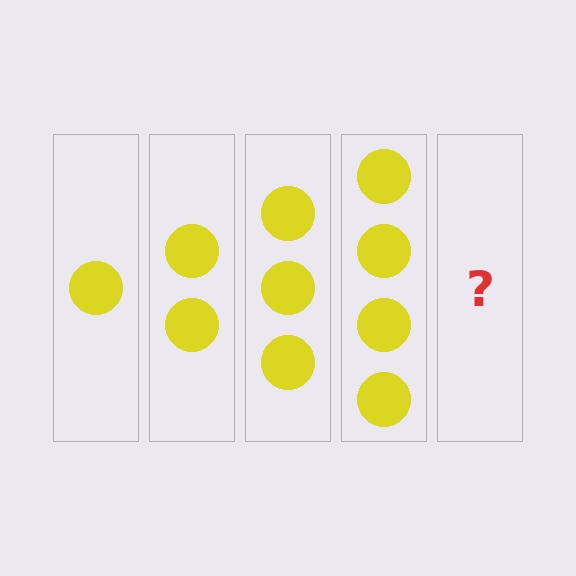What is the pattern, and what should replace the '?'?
The pattern is that each step adds one more circle. The '?' should be 5 circles.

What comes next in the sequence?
The next element should be 5 circles.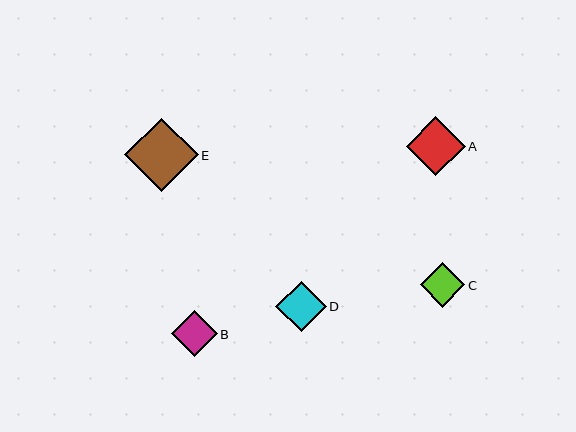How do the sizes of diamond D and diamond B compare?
Diamond D and diamond B are approximately the same size.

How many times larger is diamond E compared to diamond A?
Diamond E is approximately 1.2 times the size of diamond A.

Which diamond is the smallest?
Diamond C is the smallest with a size of approximately 44 pixels.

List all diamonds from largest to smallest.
From largest to smallest: E, A, D, B, C.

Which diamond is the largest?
Diamond E is the largest with a size of approximately 73 pixels.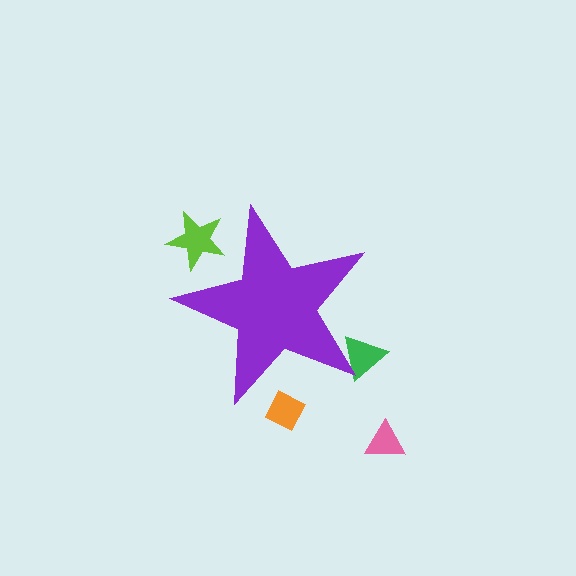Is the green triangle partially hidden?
Yes, the green triangle is partially hidden behind the purple star.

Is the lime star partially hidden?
Yes, the lime star is partially hidden behind the purple star.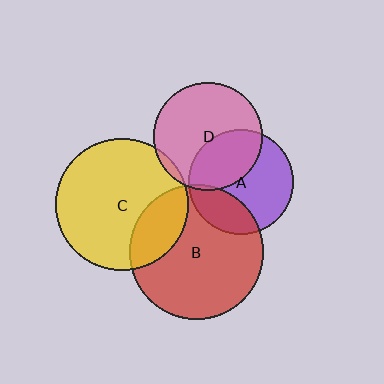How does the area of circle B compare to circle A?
Approximately 1.6 times.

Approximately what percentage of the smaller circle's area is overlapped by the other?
Approximately 25%.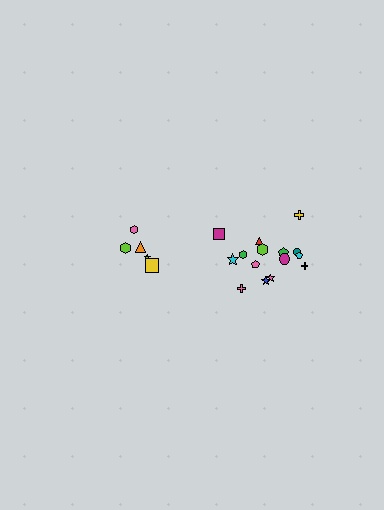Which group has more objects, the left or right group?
The right group.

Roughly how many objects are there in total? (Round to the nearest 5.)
Roughly 20 objects in total.